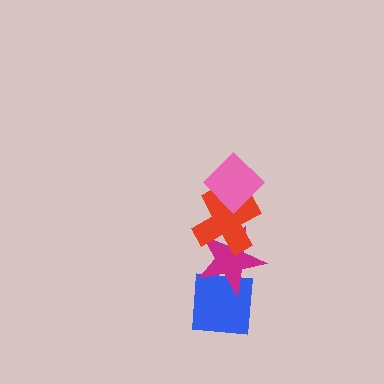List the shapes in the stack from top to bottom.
From top to bottom: the pink diamond, the red cross, the magenta star, the blue square.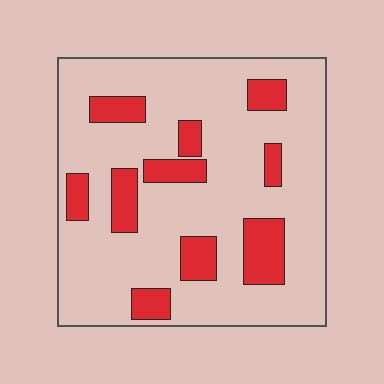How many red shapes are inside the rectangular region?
10.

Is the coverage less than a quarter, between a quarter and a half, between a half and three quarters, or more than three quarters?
Less than a quarter.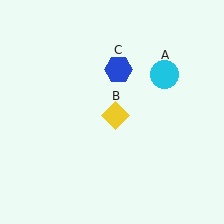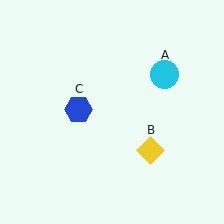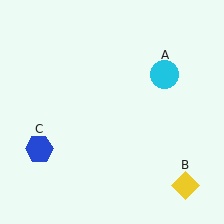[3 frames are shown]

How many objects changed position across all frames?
2 objects changed position: yellow diamond (object B), blue hexagon (object C).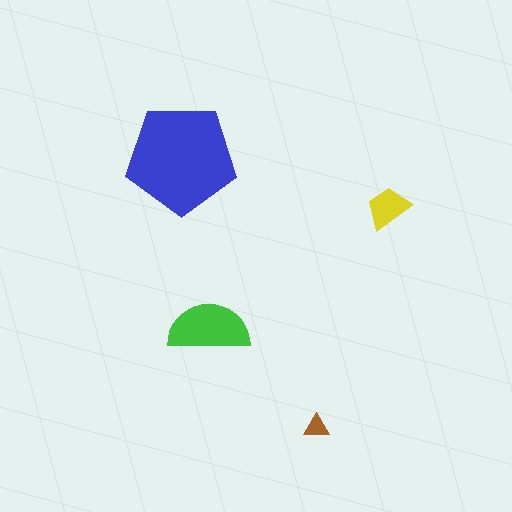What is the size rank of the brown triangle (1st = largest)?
4th.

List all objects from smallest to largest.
The brown triangle, the yellow trapezoid, the green semicircle, the blue pentagon.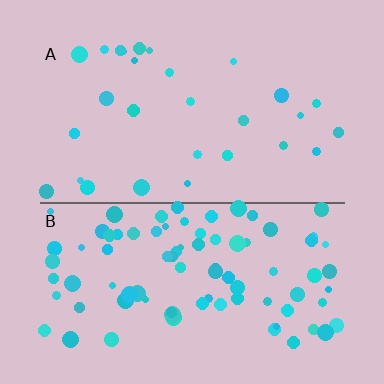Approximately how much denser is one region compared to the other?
Approximately 3.0× — region B over region A.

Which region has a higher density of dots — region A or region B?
B (the bottom).